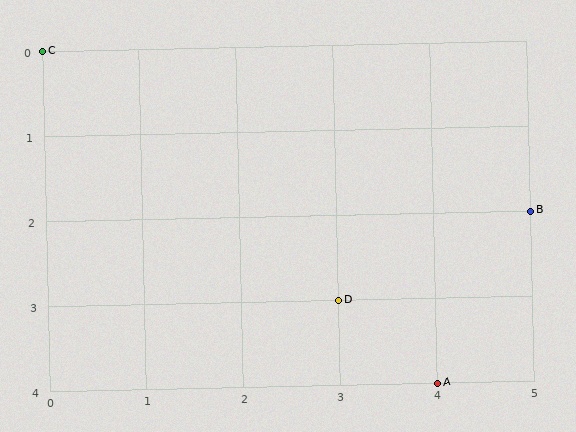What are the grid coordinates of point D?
Point D is at grid coordinates (3, 3).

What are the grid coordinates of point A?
Point A is at grid coordinates (4, 4).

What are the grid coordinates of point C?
Point C is at grid coordinates (0, 0).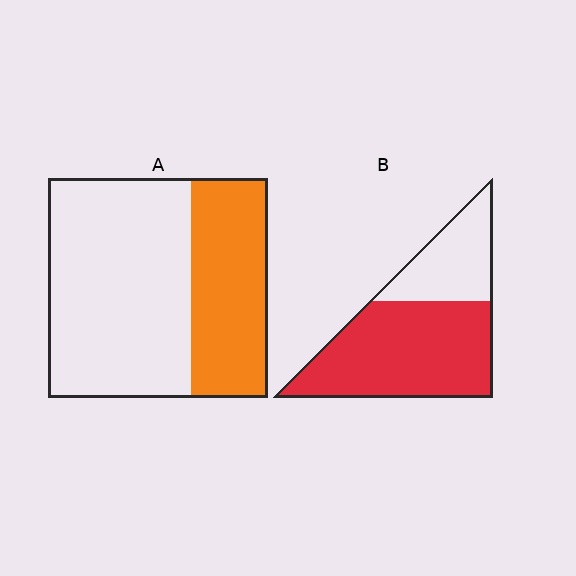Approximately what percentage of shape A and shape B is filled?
A is approximately 35% and B is approximately 70%.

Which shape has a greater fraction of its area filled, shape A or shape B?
Shape B.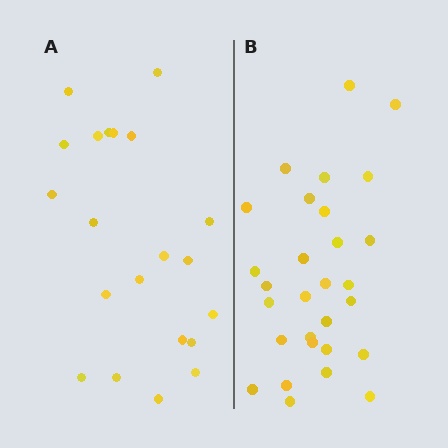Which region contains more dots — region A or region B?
Region B (the right region) has more dots.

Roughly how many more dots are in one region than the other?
Region B has roughly 8 or so more dots than region A.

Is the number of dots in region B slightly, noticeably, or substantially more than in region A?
Region B has noticeably more, but not dramatically so. The ratio is roughly 1.4 to 1.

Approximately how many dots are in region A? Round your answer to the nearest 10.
About 20 dots. (The exact count is 21, which rounds to 20.)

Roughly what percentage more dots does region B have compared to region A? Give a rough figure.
About 40% more.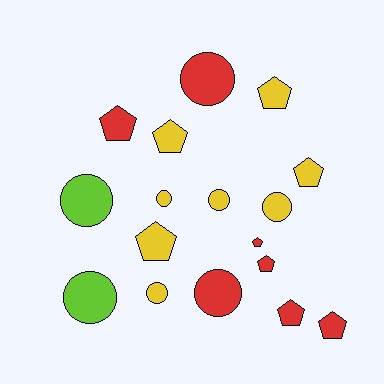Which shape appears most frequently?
Pentagon, with 9 objects.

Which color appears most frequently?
Yellow, with 8 objects.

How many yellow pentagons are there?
There are 4 yellow pentagons.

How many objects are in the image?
There are 17 objects.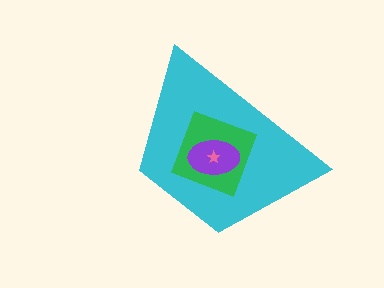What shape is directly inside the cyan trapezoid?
The green square.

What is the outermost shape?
The cyan trapezoid.